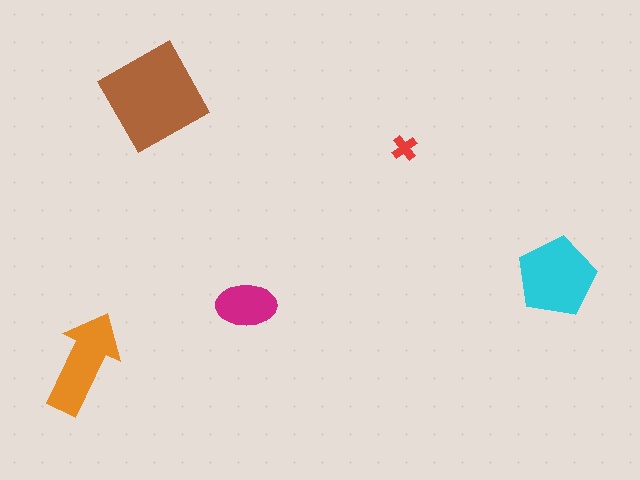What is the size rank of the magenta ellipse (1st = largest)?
4th.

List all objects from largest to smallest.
The brown square, the cyan pentagon, the orange arrow, the magenta ellipse, the red cross.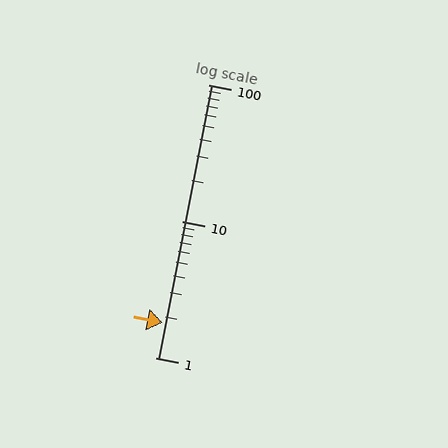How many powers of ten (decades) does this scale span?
The scale spans 2 decades, from 1 to 100.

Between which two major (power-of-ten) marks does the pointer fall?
The pointer is between 1 and 10.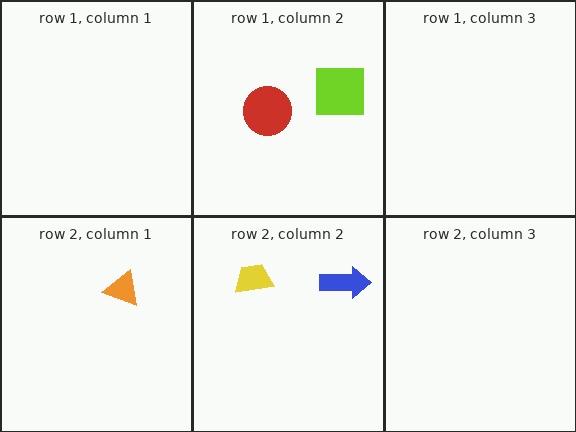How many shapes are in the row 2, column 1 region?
1.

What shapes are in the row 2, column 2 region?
The yellow trapezoid, the blue arrow.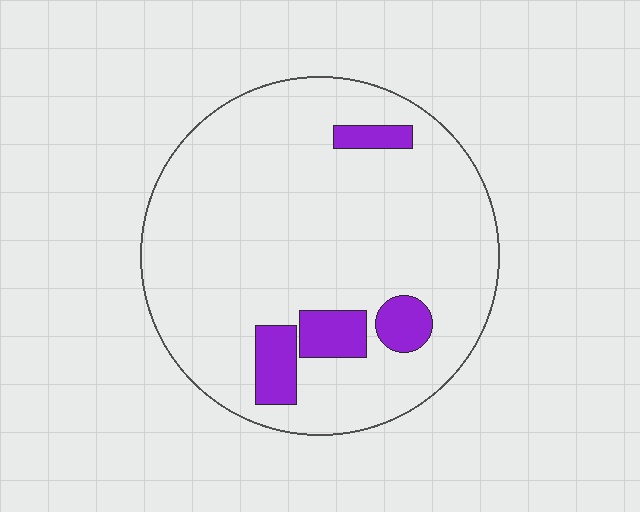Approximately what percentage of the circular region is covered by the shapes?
Approximately 10%.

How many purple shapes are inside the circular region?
4.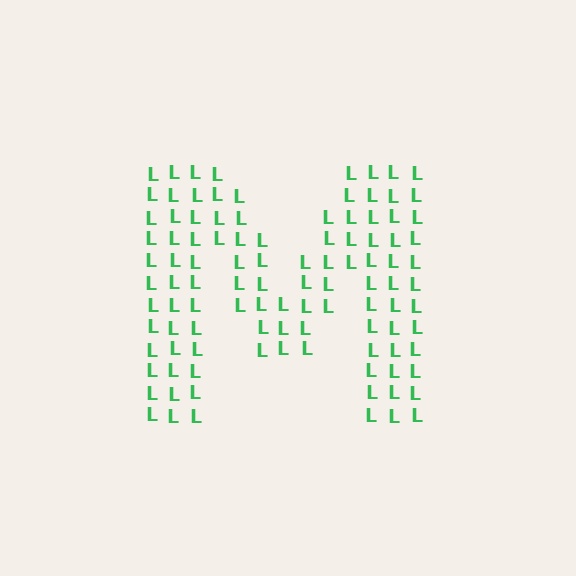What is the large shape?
The large shape is the letter M.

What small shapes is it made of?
It is made of small letter L's.